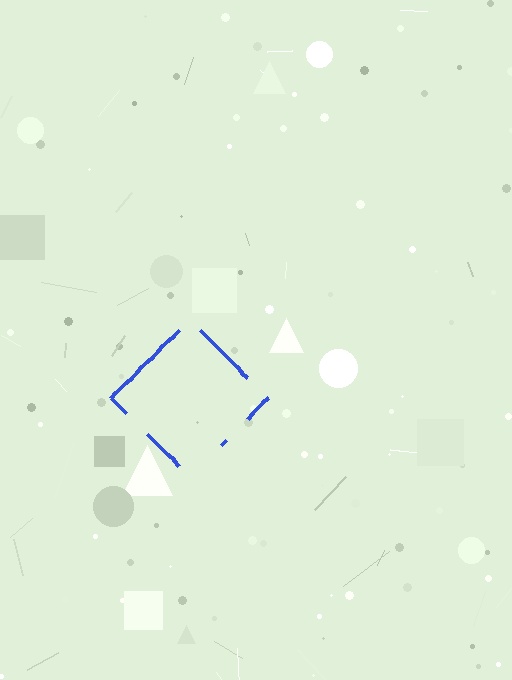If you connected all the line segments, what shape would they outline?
They would outline a diamond.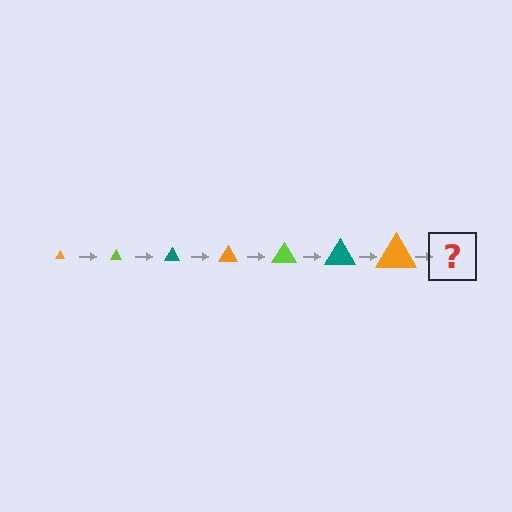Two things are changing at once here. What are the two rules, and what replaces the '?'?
The two rules are that the triangle grows larger each step and the color cycles through orange, lime, and teal. The '?' should be a lime triangle, larger than the previous one.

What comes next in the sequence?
The next element should be a lime triangle, larger than the previous one.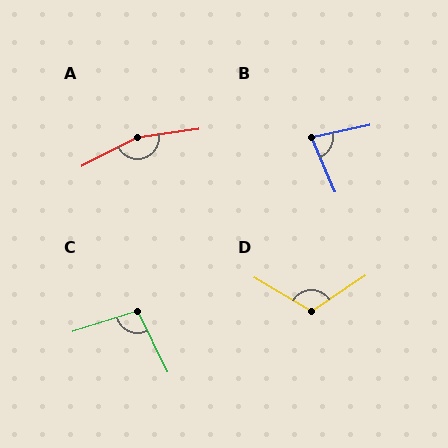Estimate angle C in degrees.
Approximately 99 degrees.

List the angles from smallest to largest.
B (79°), C (99°), D (116°), A (161°).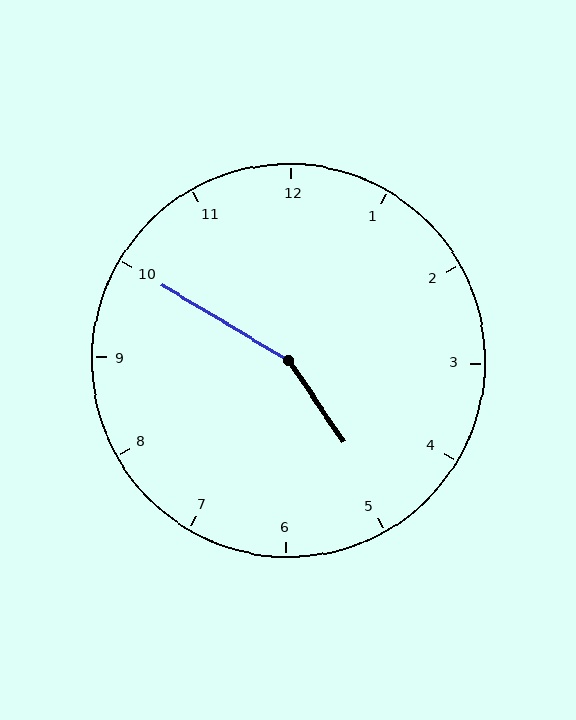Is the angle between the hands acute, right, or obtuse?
It is obtuse.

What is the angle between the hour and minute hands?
Approximately 155 degrees.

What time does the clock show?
4:50.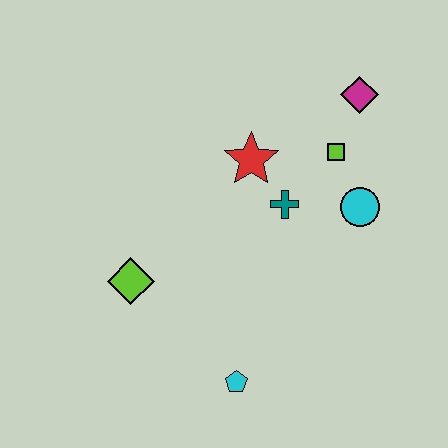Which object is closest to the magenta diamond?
The lime square is closest to the magenta diamond.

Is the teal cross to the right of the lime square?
No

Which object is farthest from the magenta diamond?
The cyan pentagon is farthest from the magenta diamond.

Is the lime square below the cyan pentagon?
No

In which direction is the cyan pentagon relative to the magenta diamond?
The cyan pentagon is below the magenta diamond.